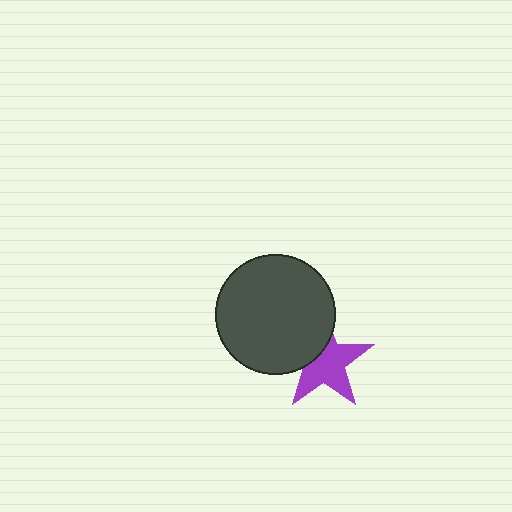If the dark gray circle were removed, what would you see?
You would see the complete purple star.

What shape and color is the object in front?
The object in front is a dark gray circle.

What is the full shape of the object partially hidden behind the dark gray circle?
The partially hidden object is a purple star.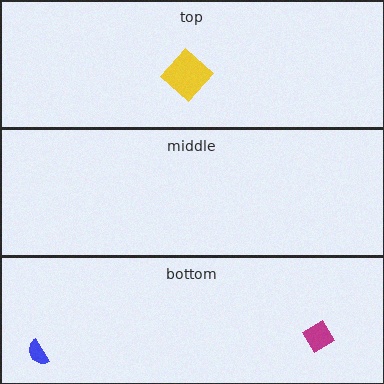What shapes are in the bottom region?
The blue semicircle, the magenta diamond.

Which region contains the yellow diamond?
The top region.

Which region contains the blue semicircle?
The bottom region.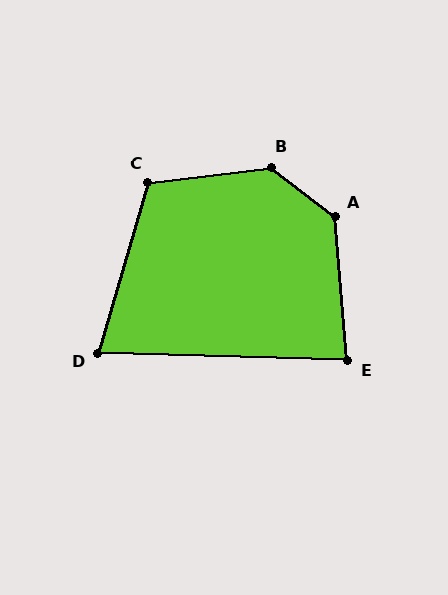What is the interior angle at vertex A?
Approximately 132 degrees (obtuse).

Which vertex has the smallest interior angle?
D, at approximately 75 degrees.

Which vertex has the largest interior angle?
B, at approximately 136 degrees.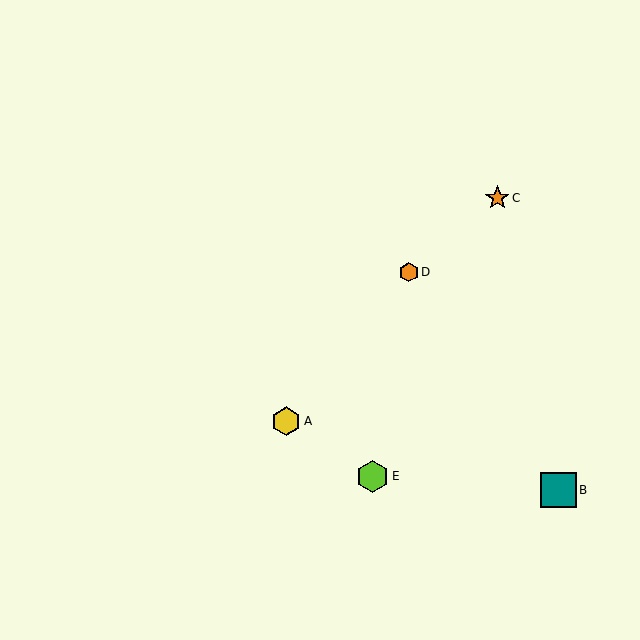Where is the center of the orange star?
The center of the orange star is at (497, 198).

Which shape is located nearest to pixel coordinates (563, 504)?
The teal square (labeled B) at (558, 490) is nearest to that location.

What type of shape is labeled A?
Shape A is a yellow hexagon.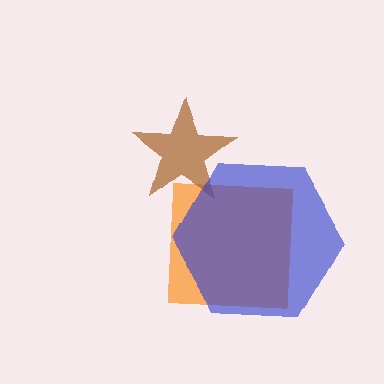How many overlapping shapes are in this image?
There are 3 overlapping shapes in the image.